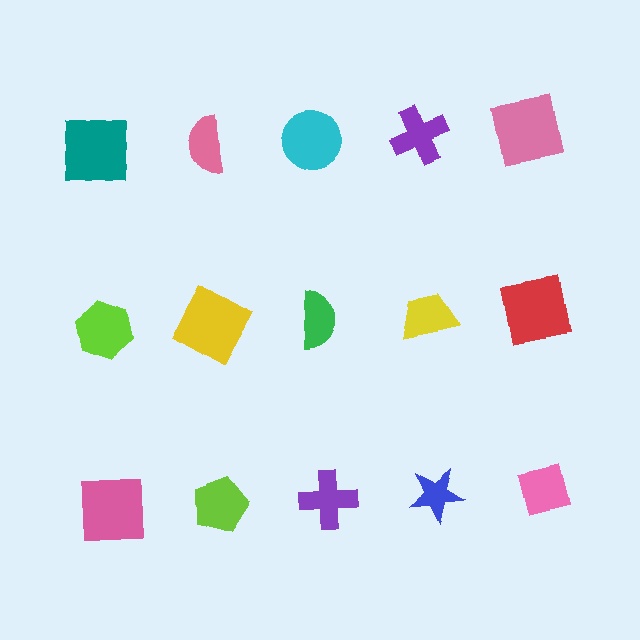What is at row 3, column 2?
A lime pentagon.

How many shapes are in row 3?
5 shapes.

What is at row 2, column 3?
A green semicircle.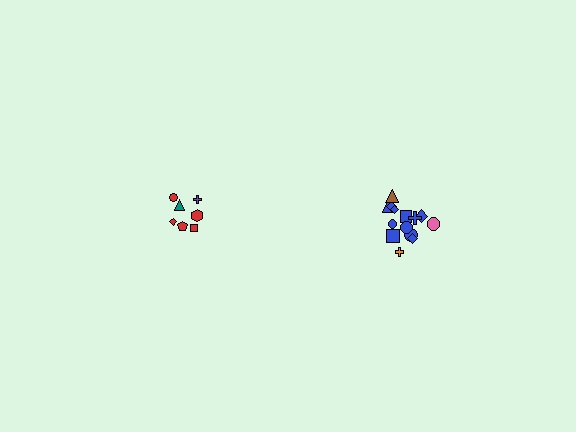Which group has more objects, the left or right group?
The right group.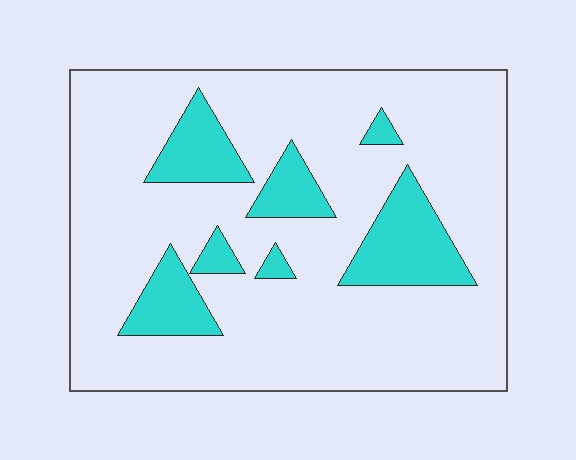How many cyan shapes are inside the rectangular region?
7.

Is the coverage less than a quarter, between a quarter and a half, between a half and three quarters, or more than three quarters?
Less than a quarter.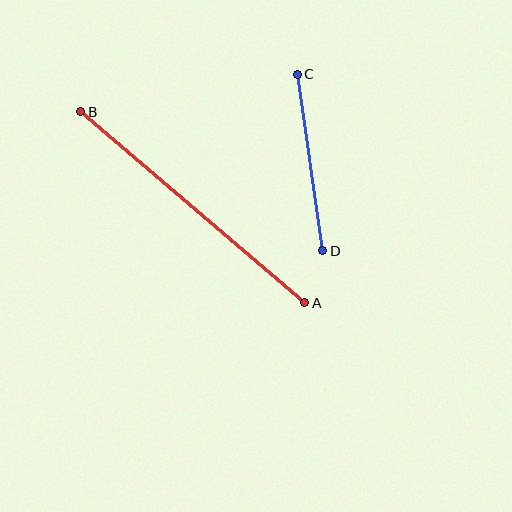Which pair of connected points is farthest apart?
Points A and B are farthest apart.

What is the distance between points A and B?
The distance is approximately 295 pixels.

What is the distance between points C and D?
The distance is approximately 178 pixels.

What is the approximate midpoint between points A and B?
The midpoint is at approximately (193, 207) pixels.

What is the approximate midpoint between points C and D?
The midpoint is at approximately (310, 162) pixels.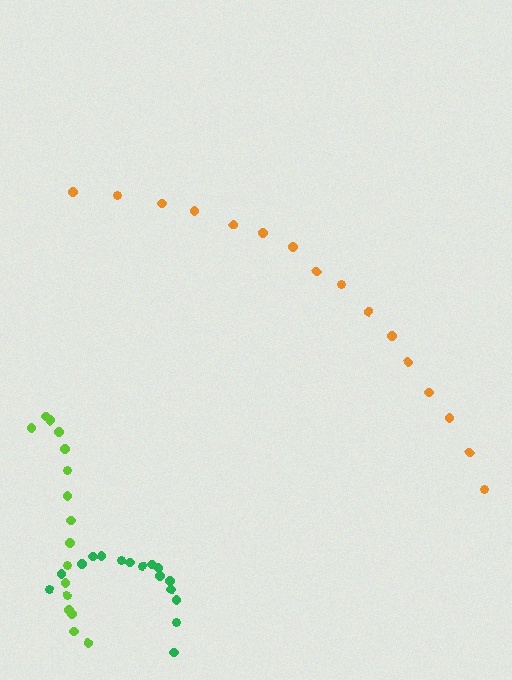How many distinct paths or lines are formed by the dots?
There are 3 distinct paths.